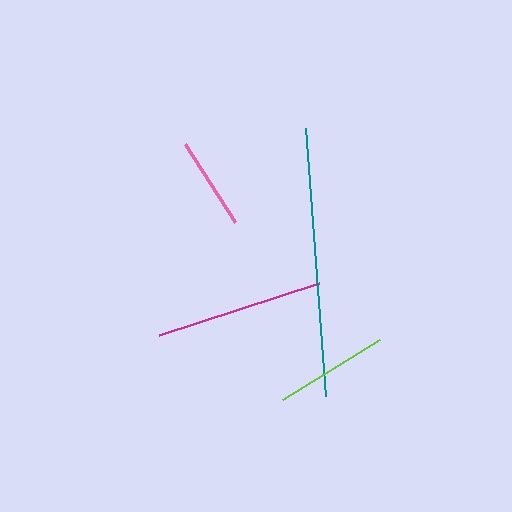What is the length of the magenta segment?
The magenta segment is approximately 168 pixels long.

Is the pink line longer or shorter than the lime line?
The lime line is longer than the pink line.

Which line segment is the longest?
The teal line is the longest at approximately 268 pixels.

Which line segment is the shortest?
The pink line is the shortest at approximately 92 pixels.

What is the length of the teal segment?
The teal segment is approximately 268 pixels long.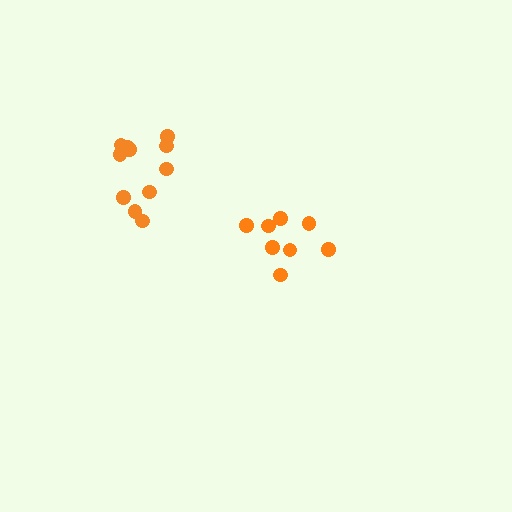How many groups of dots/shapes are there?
There are 2 groups.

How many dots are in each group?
Group 1: 11 dots, Group 2: 8 dots (19 total).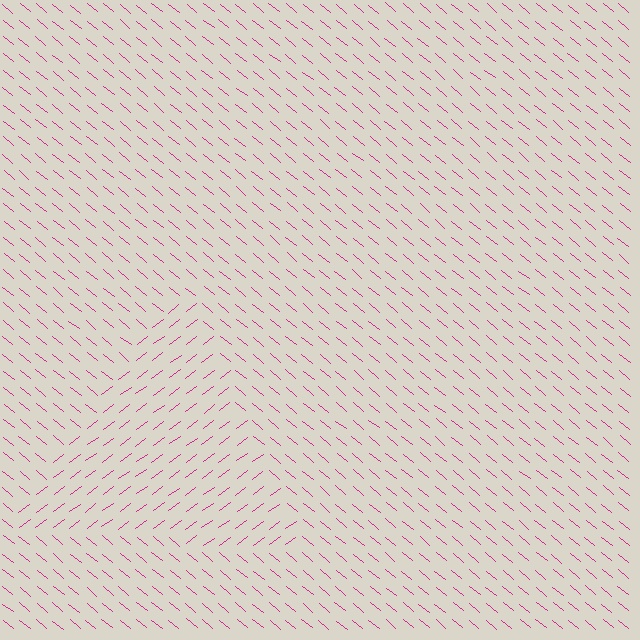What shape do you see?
I see a triangle.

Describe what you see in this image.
The image is filled with small magenta line segments. A triangle region in the image has lines oriented differently from the surrounding lines, creating a visible texture boundary.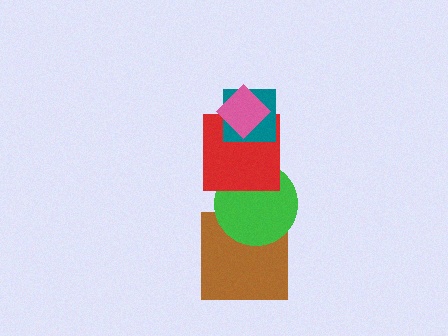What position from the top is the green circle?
The green circle is 4th from the top.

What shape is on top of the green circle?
The red square is on top of the green circle.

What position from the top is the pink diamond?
The pink diamond is 1st from the top.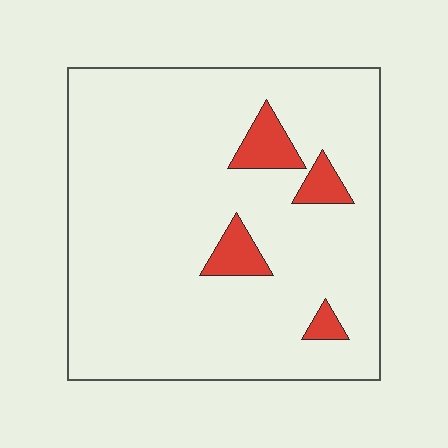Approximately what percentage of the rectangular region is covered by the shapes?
Approximately 10%.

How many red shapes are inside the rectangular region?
4.